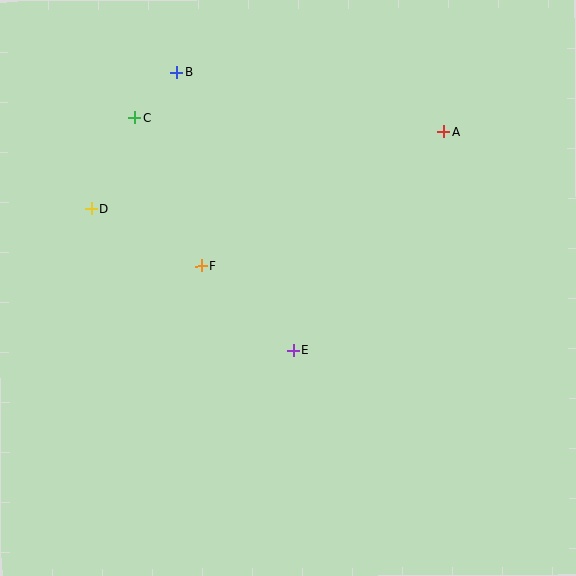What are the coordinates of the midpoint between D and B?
The midpoint between D and B is at (134, 140).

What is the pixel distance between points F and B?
The distance between F and B is 196 pixels.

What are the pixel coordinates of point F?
Point F is at (201, 266).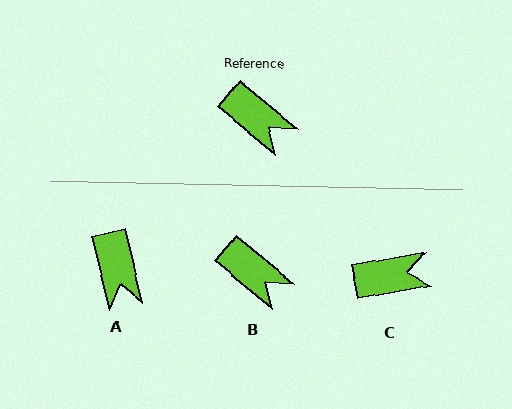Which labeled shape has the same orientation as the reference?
B.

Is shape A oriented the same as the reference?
No, it is off by about 37 degrees.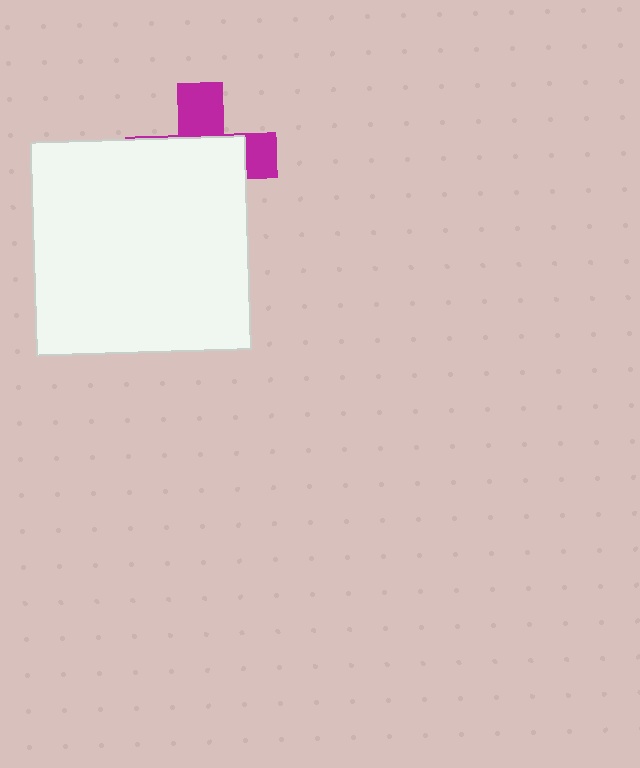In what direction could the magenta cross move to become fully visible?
The magenta cross could move up. That would shift it out from behind the white square entirely.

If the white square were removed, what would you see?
You would see the complete magenta cross.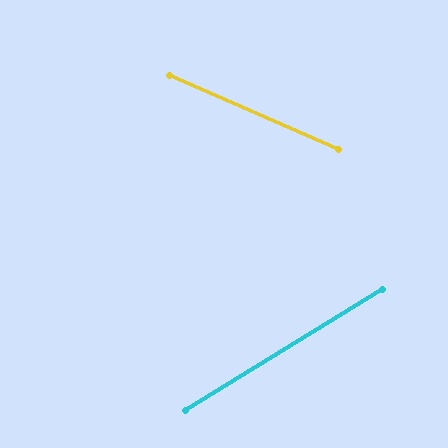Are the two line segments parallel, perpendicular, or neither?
Neither parallel nor perpendicular — they differ by about 55°.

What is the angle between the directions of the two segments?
Approximately 55 degrees.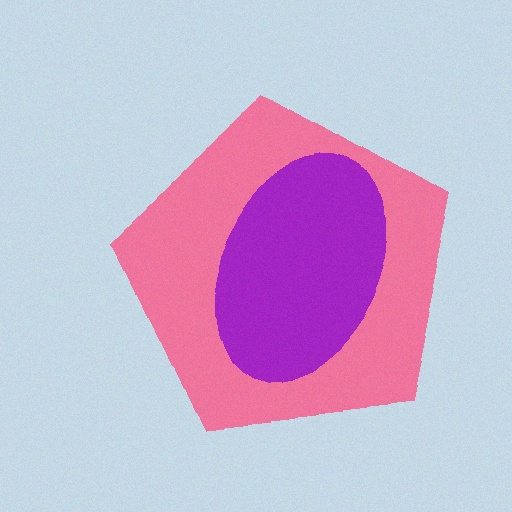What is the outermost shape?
The pink pentagon.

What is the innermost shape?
The purple ellipse.